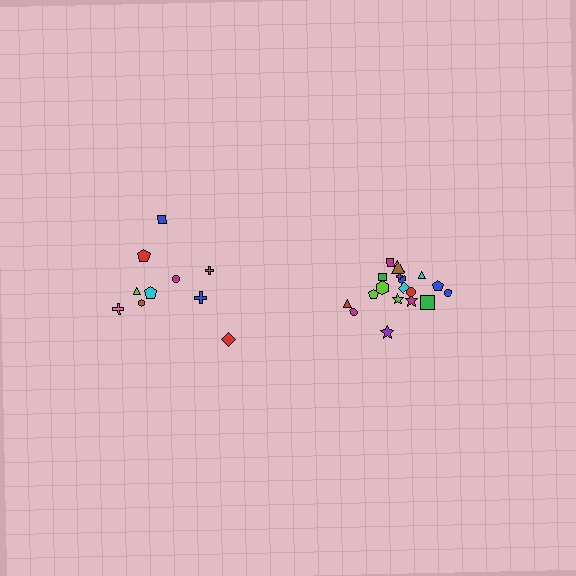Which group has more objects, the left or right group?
The right group.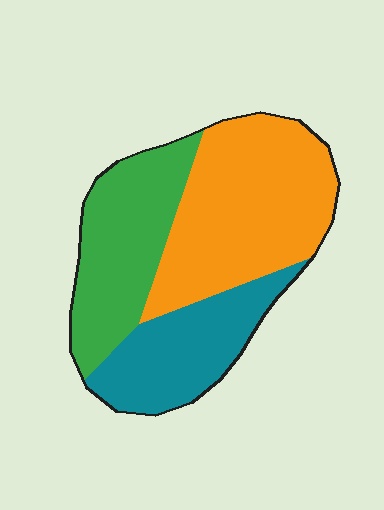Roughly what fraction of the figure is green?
Green takes up between a quarter and a half of the figure.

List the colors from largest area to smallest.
From largest to smallest: orange, green, teal.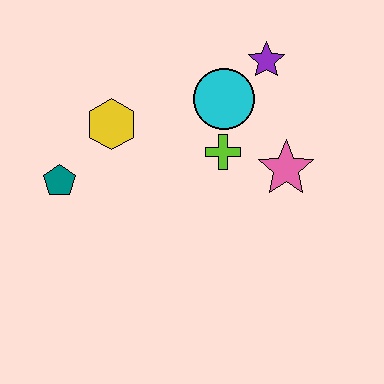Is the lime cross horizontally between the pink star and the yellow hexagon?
Yes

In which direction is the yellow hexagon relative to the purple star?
The yellow hexagon is to the left of the purple star.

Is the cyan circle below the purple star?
Yes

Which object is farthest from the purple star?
The teal pentagon is farthest from the purple star.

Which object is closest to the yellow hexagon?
The teal pentagon is closest to the yellow hexagon.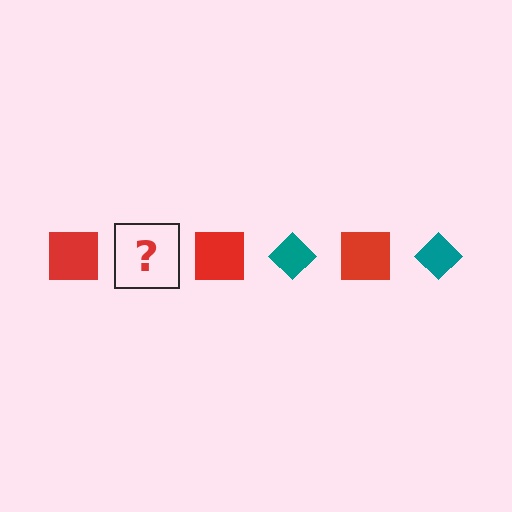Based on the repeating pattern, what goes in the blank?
The blank should be a teal diamond.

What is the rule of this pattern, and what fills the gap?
The rule is that the pattern alternates between red square and teal diamond. The gap should be filled with a teal diamond.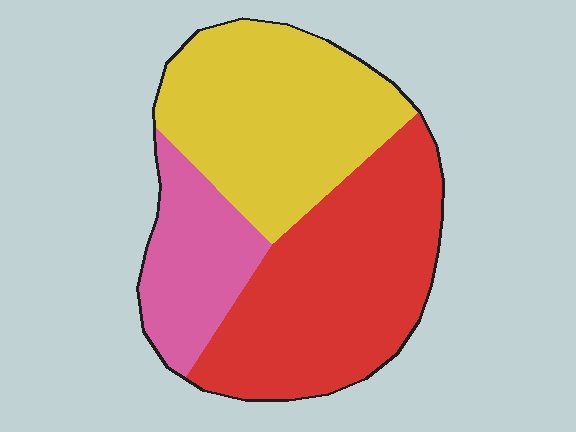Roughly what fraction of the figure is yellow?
Yellow takes up about three eighths (3/8) of the figure.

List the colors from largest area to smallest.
From largest to smallest: red, yellow, pink.